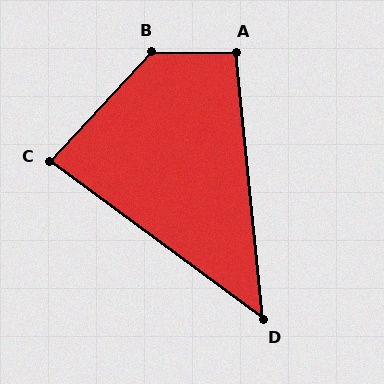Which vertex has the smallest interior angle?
D, at approximately 48 degrees.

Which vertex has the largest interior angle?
B, at approximately 132 degrees.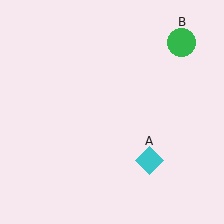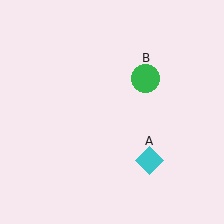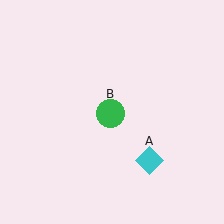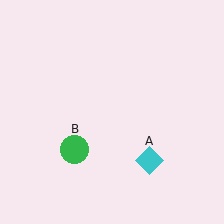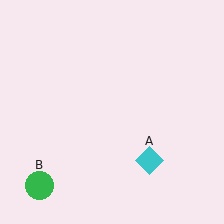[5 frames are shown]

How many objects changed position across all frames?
1 object changed position: green circle (object B).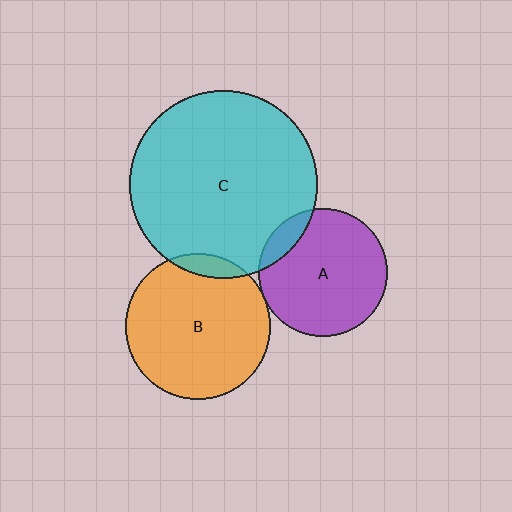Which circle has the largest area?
Circle C (cyan).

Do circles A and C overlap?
Yes.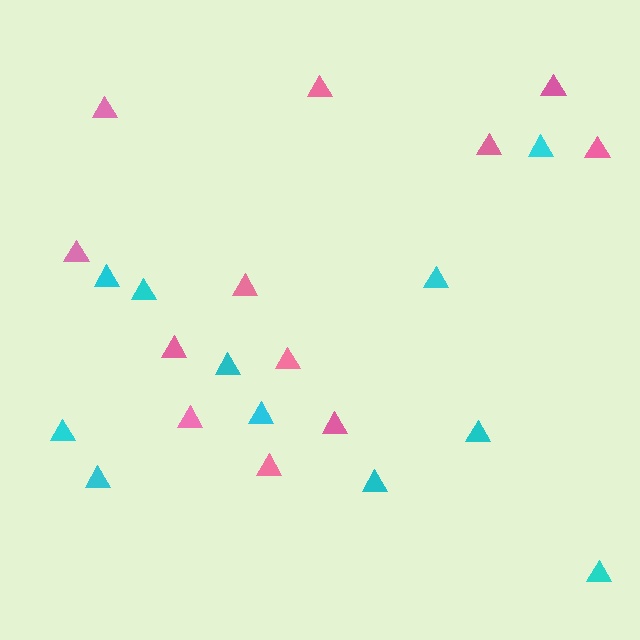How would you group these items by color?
There are 2 groups: one group of cyan triangles (11) and one group of pink triangles (12).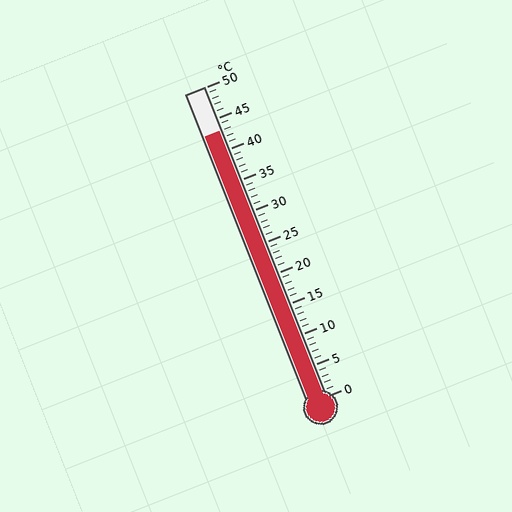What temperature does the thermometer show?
The thermometer shows approximately 43°C.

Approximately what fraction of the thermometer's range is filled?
The thermometer is filled to approximately 85% of its range.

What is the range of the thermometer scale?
The thermometer scale ranges from 0°C to 50°C.